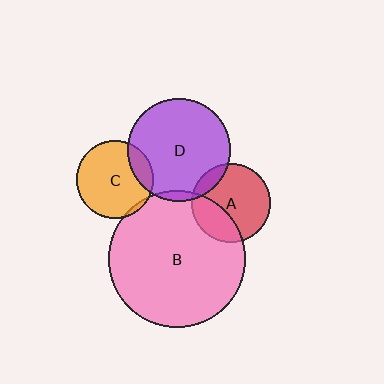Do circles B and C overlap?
Yes.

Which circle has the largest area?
Circle B (pink).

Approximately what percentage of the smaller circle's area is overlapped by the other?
Approximately 5%.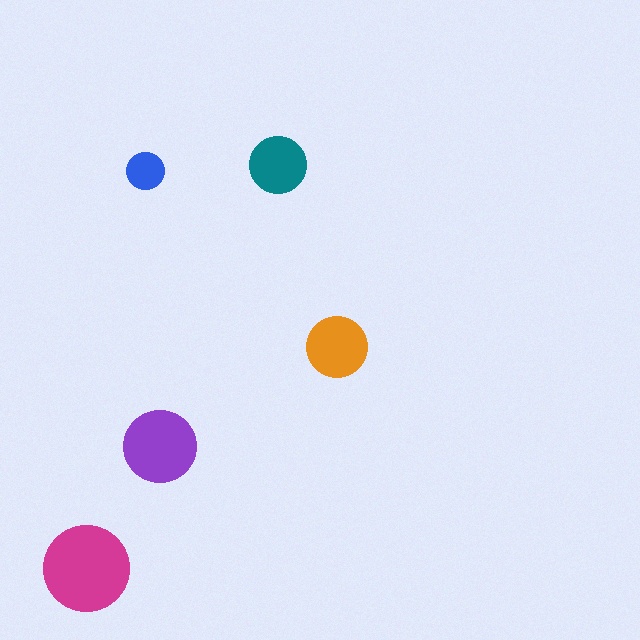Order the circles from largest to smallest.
the magenta one, the purple one, the orange one, the teal one, the blue one.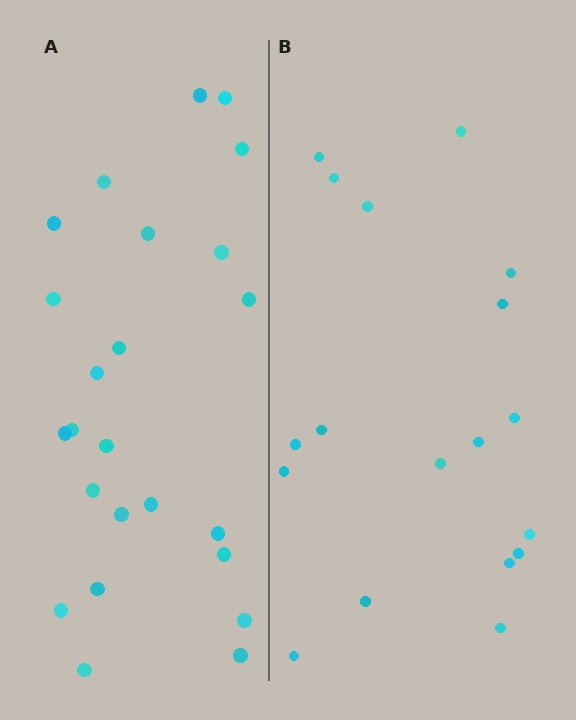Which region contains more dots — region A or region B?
Region A (the left region) has more dots.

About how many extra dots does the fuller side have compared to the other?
Region A has about 6 more dots than region B.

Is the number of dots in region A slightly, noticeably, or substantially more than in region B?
Region A has noticeably more, but not dramatically so. The ratio is roughly 1.3 to 1.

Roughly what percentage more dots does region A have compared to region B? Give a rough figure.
About 35% more.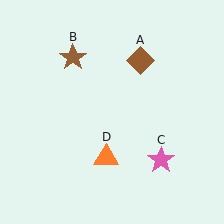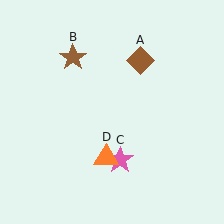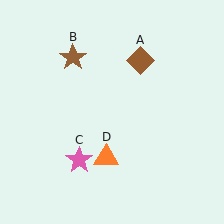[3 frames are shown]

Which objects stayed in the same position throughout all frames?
Brown diamond (object A) and brown star (object B) and orange triangle (object D) remained stationary.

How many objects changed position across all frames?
1 object changed position: pink star (object C).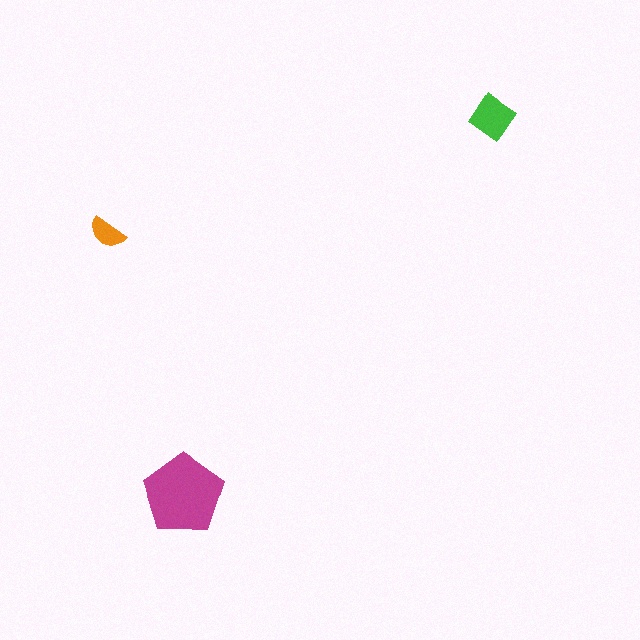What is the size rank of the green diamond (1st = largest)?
2nd.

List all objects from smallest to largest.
The orange semicircle, the green diamond, the magenta pentagon.